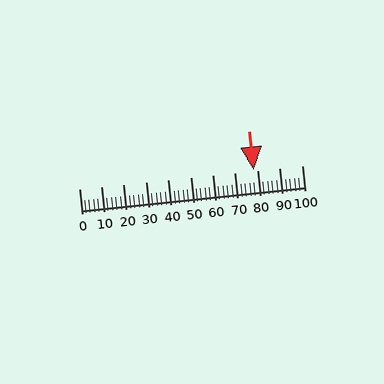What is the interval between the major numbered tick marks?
The major tick marks are spaced 10 units apart.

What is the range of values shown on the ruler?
The ruler shows values from 0 to 100.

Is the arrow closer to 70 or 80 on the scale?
The arrow is closer to 80.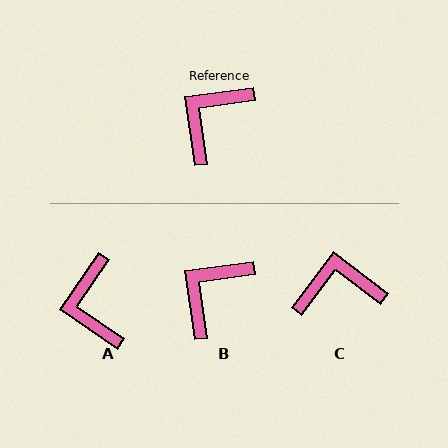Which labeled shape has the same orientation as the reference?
B.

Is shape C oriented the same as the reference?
No, it is off by about 45 degrees.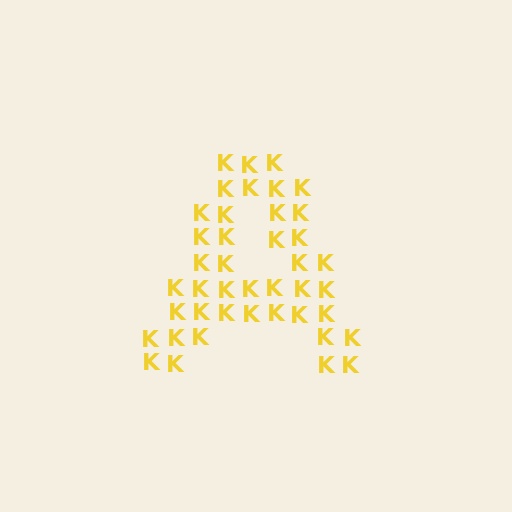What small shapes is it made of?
It is made of small letter K's.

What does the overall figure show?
The overall figure shows the letter A.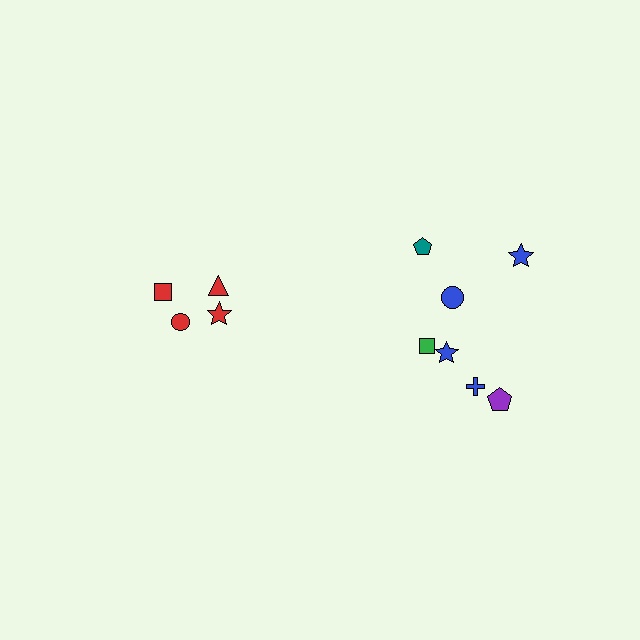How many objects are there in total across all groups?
There are 11 objects.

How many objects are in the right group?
There are 7 objects.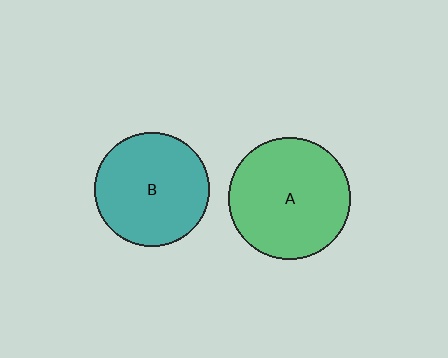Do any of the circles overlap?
No, none of the circles overlap.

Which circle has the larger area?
Circle A (green).